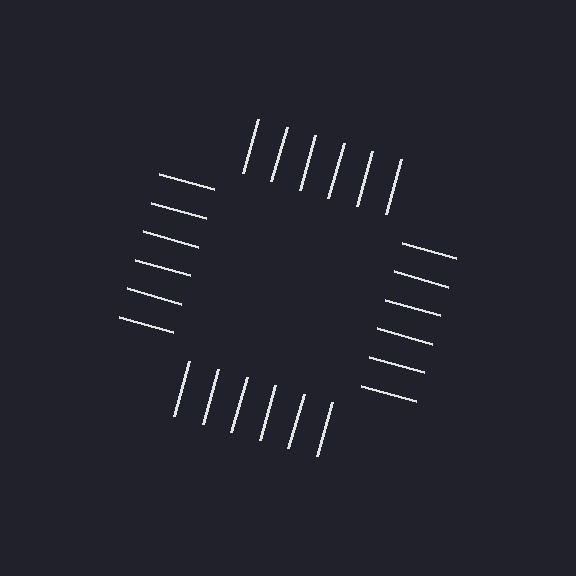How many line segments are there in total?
24 — 6 along each of the 4 edges.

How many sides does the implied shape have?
4 sides — the line-ends trace a square.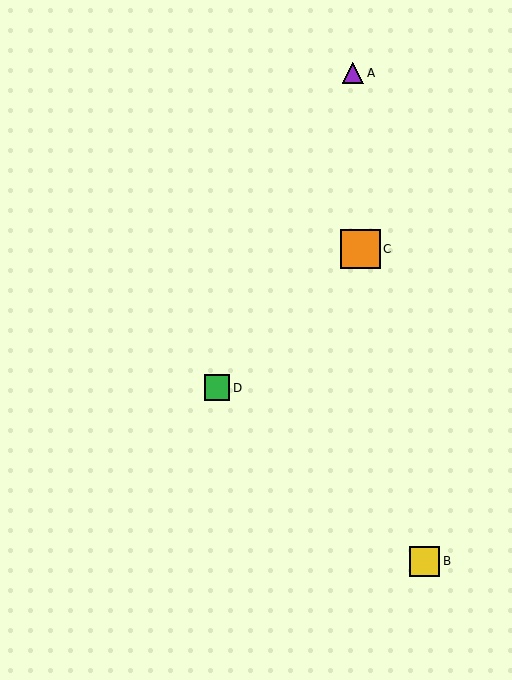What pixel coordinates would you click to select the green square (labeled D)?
Click at (217, 388) to select the green square D.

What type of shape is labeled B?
Shape B is a yellow square.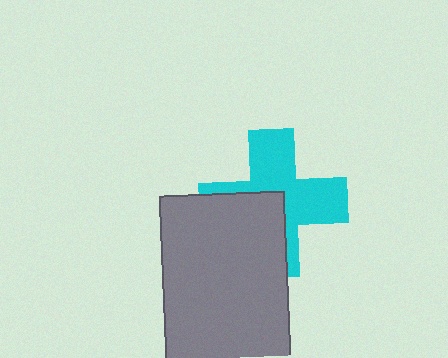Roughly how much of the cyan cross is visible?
About half of it is visible (roughly 60%).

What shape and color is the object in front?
The object in front is a gray rectangle.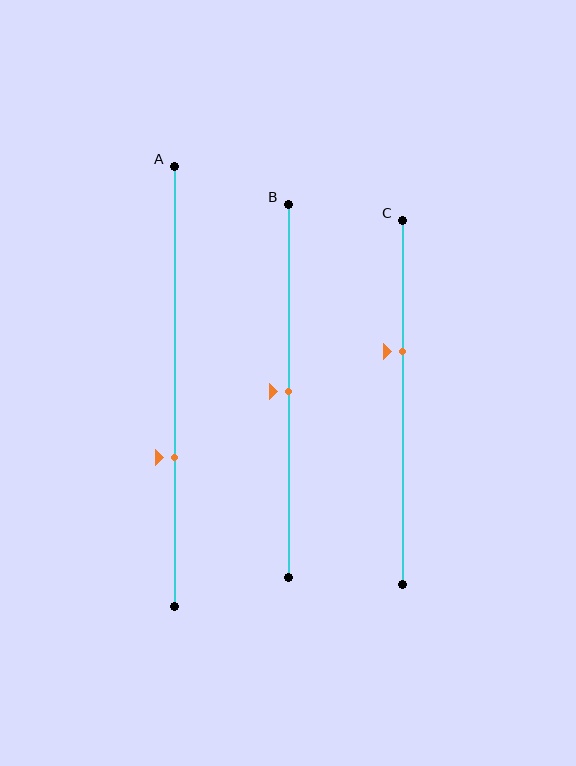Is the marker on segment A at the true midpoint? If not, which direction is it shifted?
No, the marker on segment A is shifted downward by about 16% of the segment length.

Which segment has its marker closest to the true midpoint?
Segment B has its marker closest to the true midpoint.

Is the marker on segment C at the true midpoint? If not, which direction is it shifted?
No, the marker on segment C is shifted upward by about 14% of the segment length.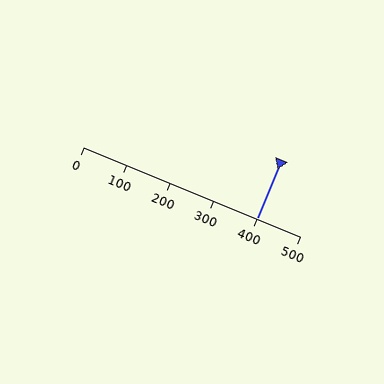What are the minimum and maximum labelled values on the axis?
The axis runs from 0 to 500.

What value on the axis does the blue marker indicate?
The marker indicates approximately 400.